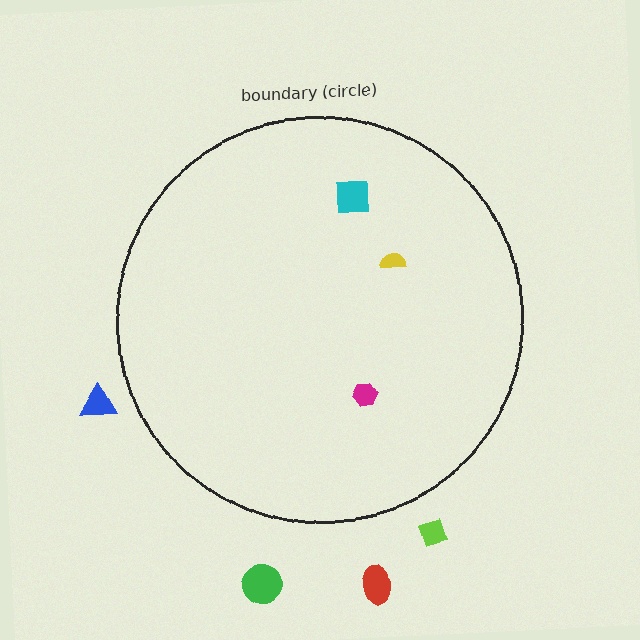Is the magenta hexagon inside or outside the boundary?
Inside.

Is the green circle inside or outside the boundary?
Outside.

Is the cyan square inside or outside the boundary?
Inside.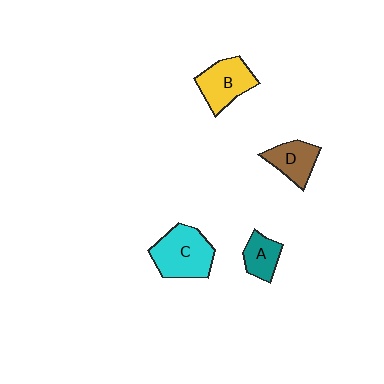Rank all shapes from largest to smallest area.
From largest to smallest: C (cyan), B (yellow), D (brown), A (teal).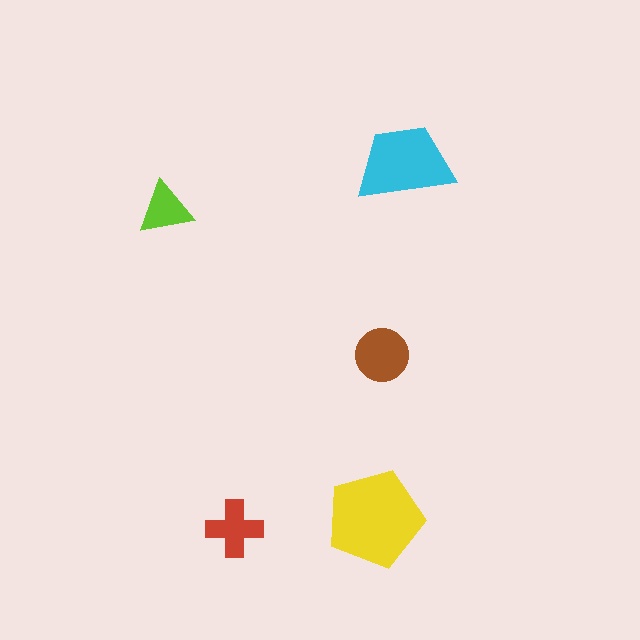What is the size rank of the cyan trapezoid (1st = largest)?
2nd.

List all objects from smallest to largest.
The lime triangle, the red cross, the brown circle, the cyan trapezoid, the yellow pentagon.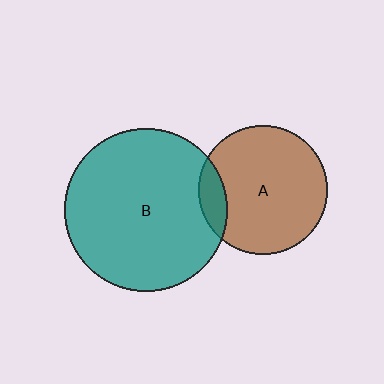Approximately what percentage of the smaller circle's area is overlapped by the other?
Approximately 10%.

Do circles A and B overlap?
Yes.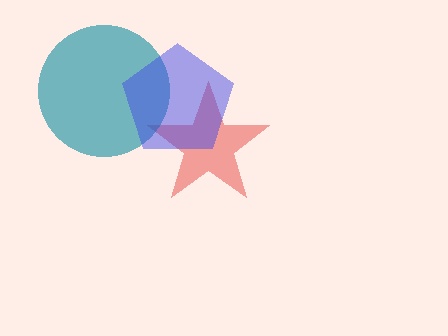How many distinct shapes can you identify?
There are 3 distinct shapes: a red star, a teal circle, a blue pentagon.